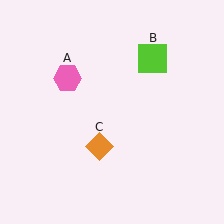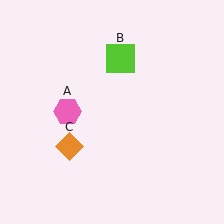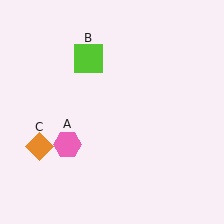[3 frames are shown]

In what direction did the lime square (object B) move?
The lime square (object B) moved left.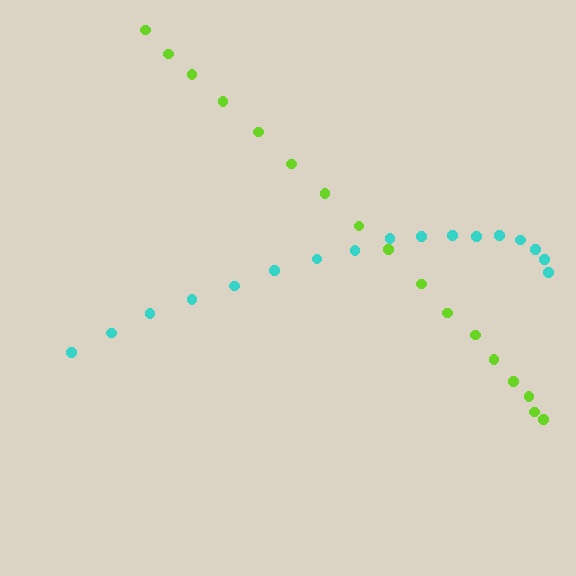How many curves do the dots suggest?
There are 2 distinct paths.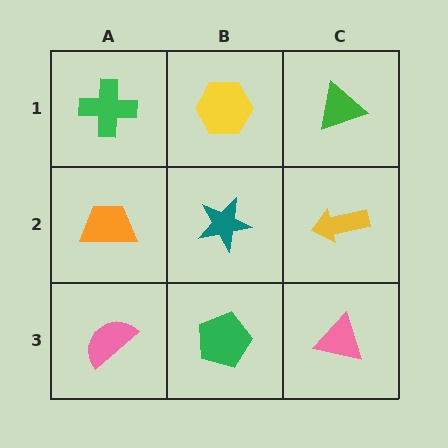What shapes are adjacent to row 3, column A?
An orange trapezoid (row 2, column A), a green pentagon (row 3, column B).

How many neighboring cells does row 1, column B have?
3.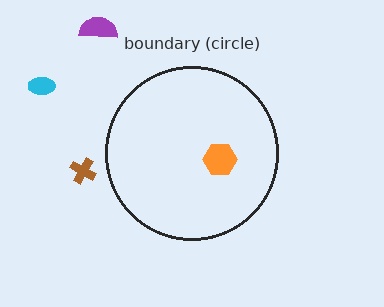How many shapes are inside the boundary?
1 inside, 3 outside.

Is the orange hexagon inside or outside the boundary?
Inside.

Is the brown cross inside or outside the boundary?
Outside.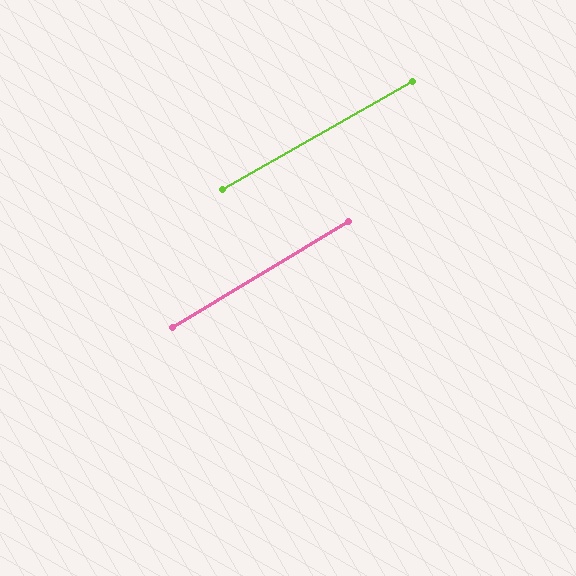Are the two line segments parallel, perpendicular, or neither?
Parallel — their directions differ by only 2.0°.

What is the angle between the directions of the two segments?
Approximately 2 degrees.